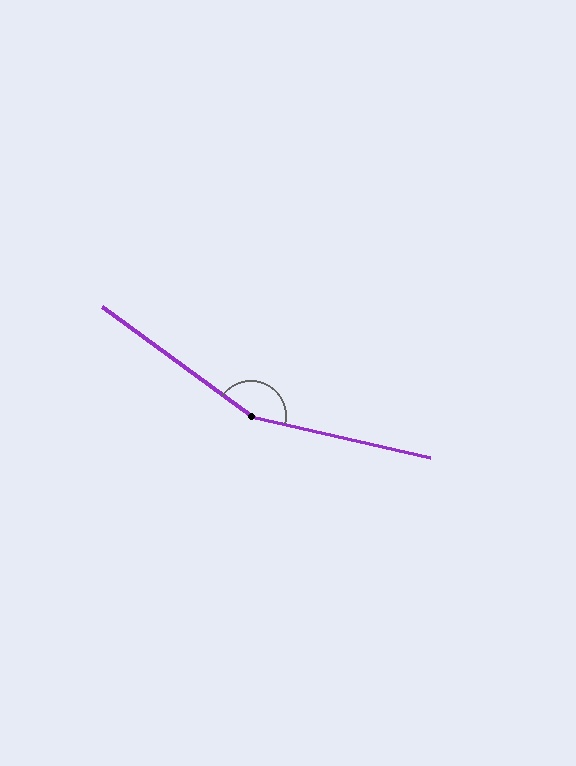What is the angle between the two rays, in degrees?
Approximately 157 degrees.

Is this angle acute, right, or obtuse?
It is obtuse.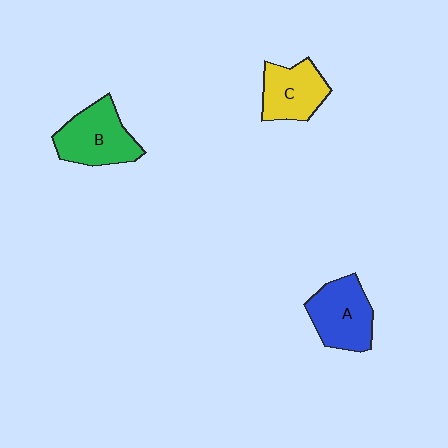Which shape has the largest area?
Shape B (green).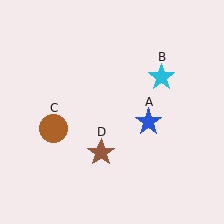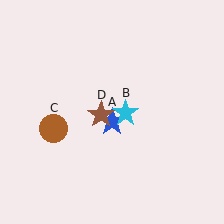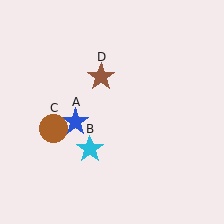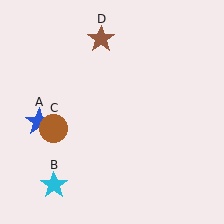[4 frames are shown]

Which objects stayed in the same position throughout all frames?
Brown circle (object C) remained stationary.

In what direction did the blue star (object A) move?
The blue star (object A) moved left.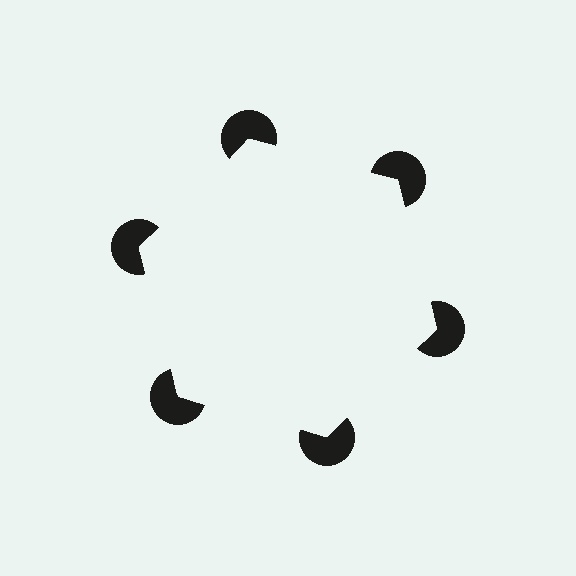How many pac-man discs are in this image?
There are 6 — one at each vertex of the illusory hexagon.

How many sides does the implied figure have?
6 sides.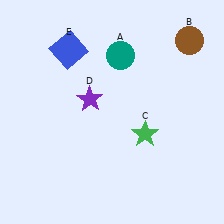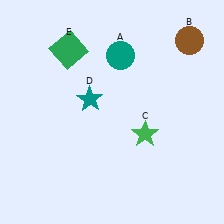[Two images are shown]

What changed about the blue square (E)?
In Image 1, E is blue. In Image 2, it changed to green.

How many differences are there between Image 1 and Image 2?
There are 2 differences between the two images.